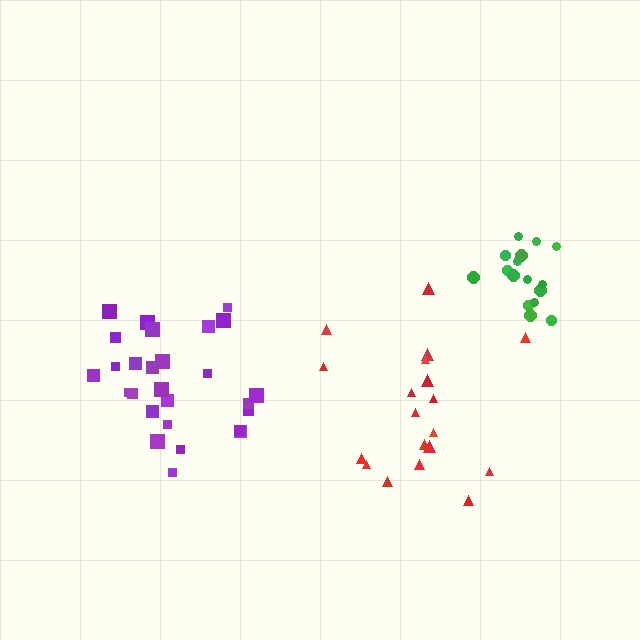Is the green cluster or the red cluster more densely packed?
Green.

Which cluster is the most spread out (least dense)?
Red.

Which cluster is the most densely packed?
Green.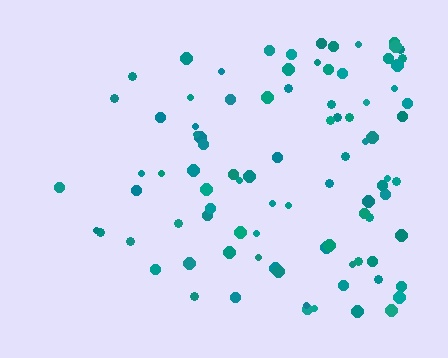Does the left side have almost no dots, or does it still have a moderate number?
Still a moderate number, just noticeably fewer than the right.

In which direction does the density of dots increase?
From left to right, with the right side densest.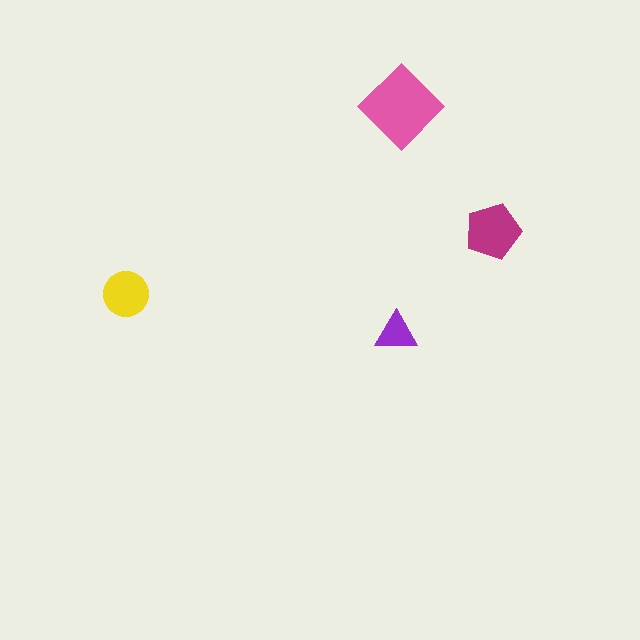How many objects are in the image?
There are 4 objects in the image.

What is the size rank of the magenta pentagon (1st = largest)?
2nd.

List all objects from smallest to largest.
The purple triangle, the yellow circle, the magenta pentagon, the pink diamond.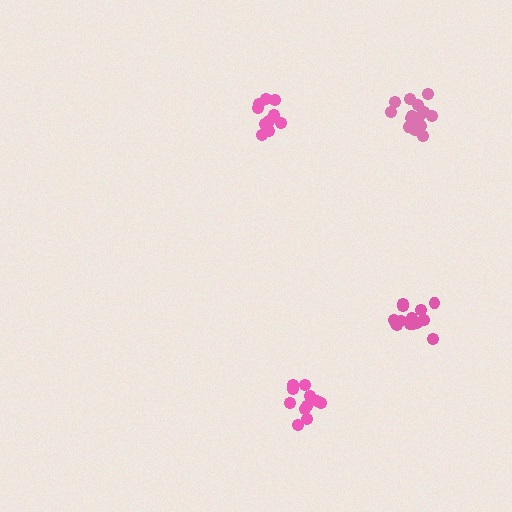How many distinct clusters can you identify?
There are 4 distinct clusters.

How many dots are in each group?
Group 1: 14 dots, Group 2: 15 dots, Group 3: 11 dots, Group 4: 10 dots (50 total).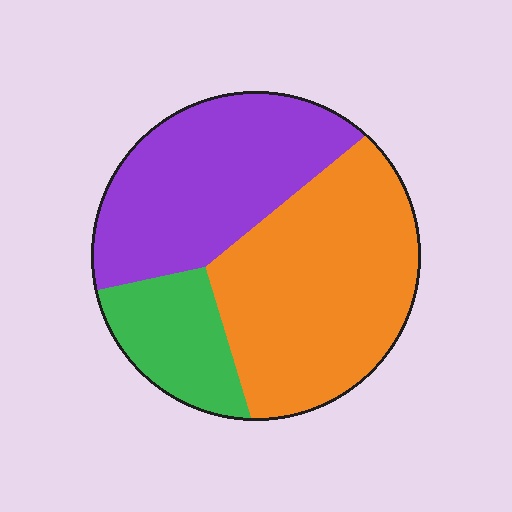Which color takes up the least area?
Green, at roughly 15%.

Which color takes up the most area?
Orange, at roughly 45%.